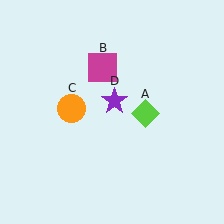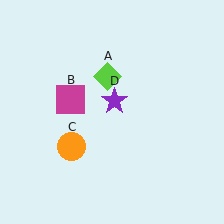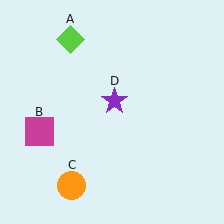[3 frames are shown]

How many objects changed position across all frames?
3 objects changed position: lime diamond (object A), magenta square (object B), orange circle (object C).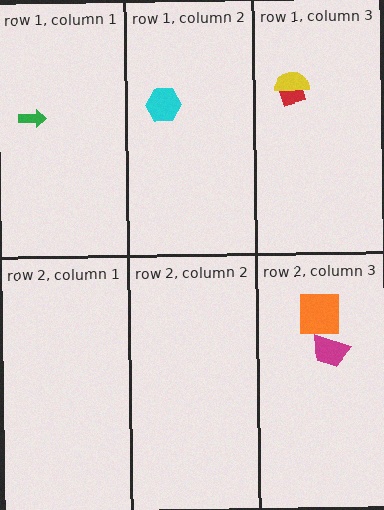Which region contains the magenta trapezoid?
The row 2, column 3 region.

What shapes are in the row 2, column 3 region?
The orange square, the magenta trapezoid.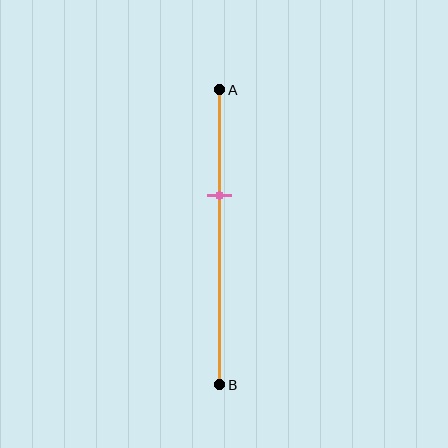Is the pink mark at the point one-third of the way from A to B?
Yes, the mark is approximately at the one-third point.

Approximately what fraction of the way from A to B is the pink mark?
The pink mark is approximately 35% of the way from A to B.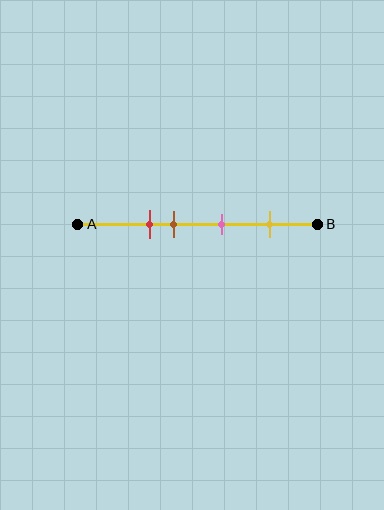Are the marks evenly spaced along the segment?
No, the marks are not evenly spaced.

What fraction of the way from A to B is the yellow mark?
The yellow mark is approximately 80% (0.8) of the way from A to B.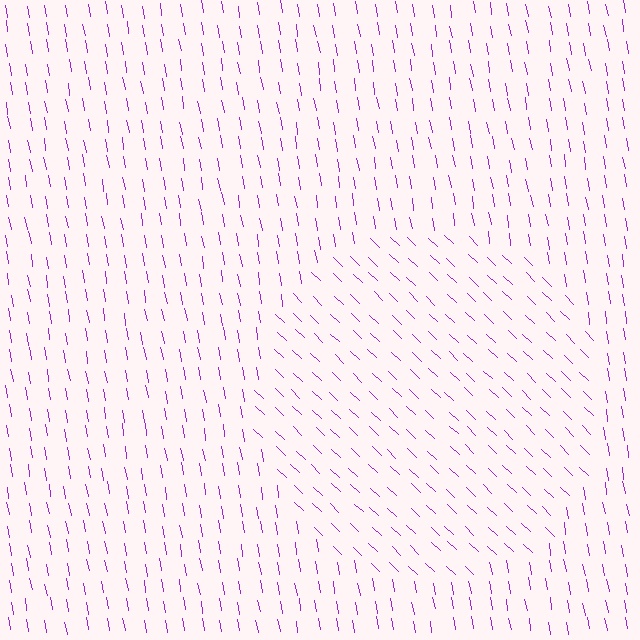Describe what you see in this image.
The image is filled with small purple line segments. A circle region in the image has lines oriented differently from the surrounding lines, creating a visible texture boundary.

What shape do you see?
I see a circle.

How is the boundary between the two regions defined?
The boundary is defined purely by a change in line orientation (approximately 36 degrees difference). All lines are the same color and thickness.